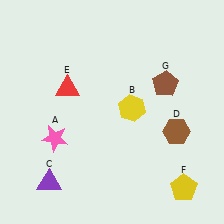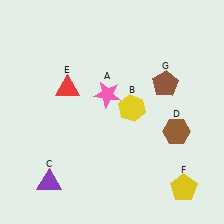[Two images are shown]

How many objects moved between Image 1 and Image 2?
1 object moved between the two images.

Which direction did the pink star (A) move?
The pink star (A) moved right.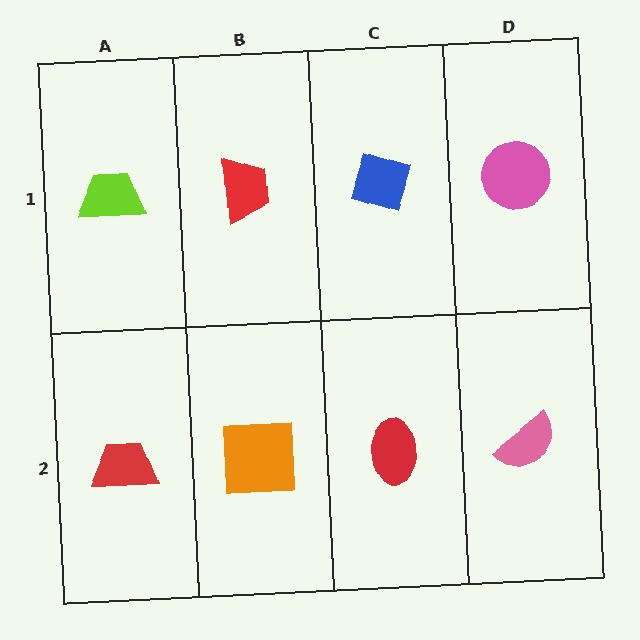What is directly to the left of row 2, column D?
A red ellipse.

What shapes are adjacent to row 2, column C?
A blue diamond (row 1, column C), an orange square (row 2, column B), a pink semicircle (row 2, column D).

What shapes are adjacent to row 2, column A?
A lime trapezoid (row 1, column A), an orange square (row 2, column B).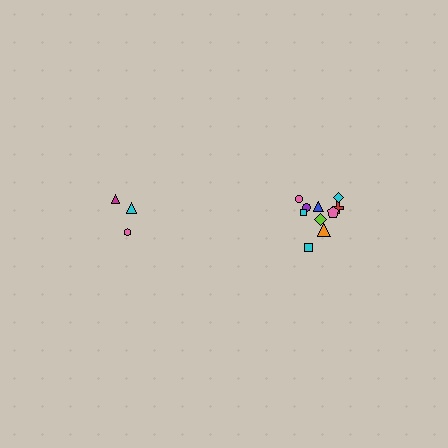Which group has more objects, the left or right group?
The right group.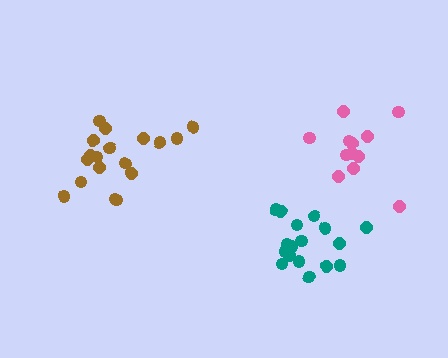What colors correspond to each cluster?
The clusters are colored: pink, teal, brown.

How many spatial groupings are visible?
There are 3 spatial groupings.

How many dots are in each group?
Group 1: 12 dots, Group 2: 18 dots, Group 3: 18 dots (48 total).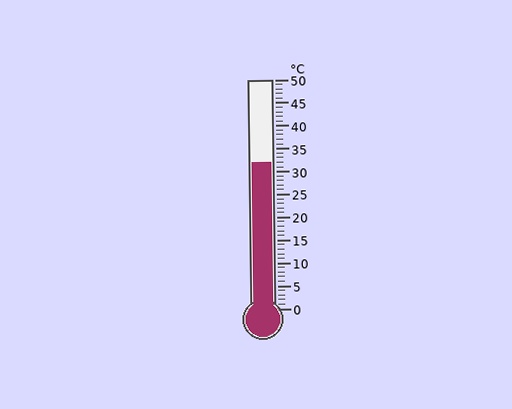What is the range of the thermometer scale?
The thermometer scale ranges from 0°C to 50°C.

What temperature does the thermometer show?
The thermometer shows approximately 32°C.